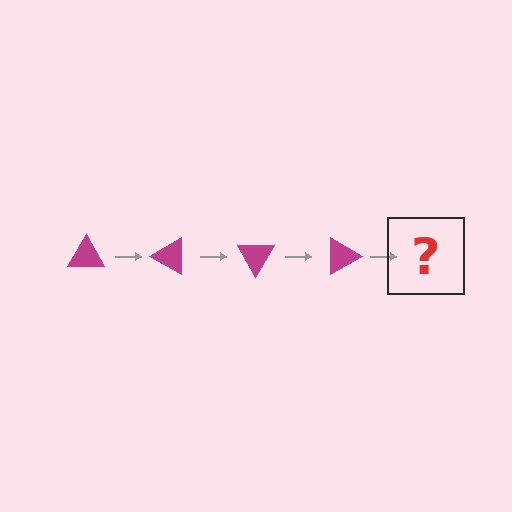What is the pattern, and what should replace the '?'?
The pattern is that the triangle rotates 30 degrees each step. The '?' should be a magenta triangle rotated 120 degrees.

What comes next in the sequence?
The next element should be a magenta triangle rotated 120 degrees.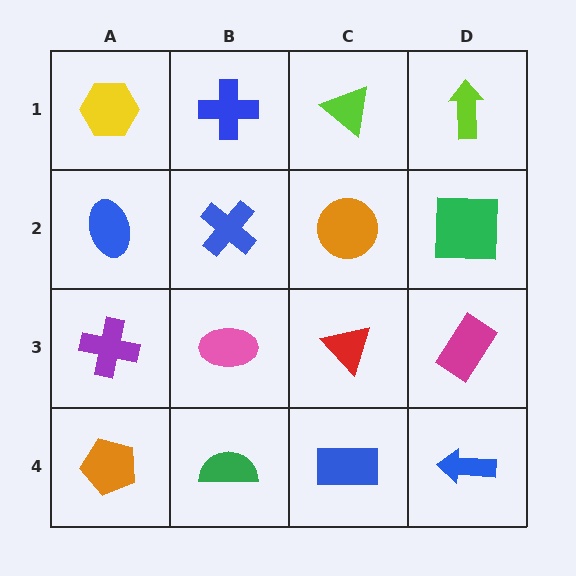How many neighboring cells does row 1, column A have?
2.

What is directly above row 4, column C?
A red triangle.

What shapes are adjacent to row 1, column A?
A blue ellipse (row 2, column A), a blue cross (row 1, column B).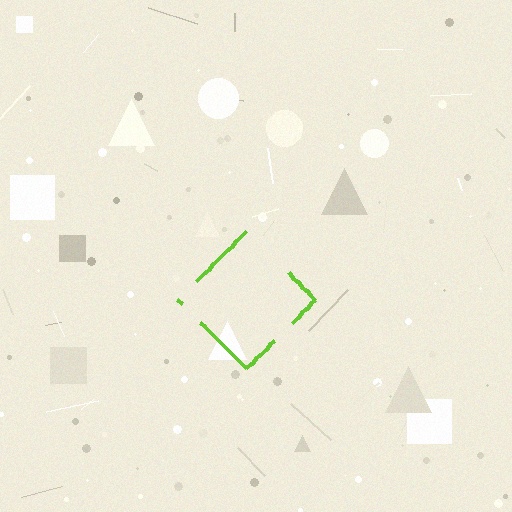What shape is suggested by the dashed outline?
The dashed outline suggests a diamond.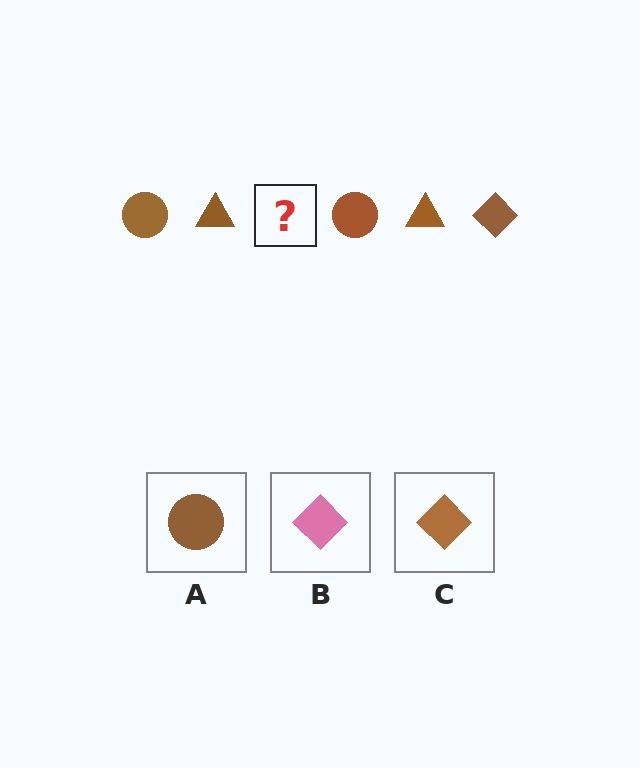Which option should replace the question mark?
Option C.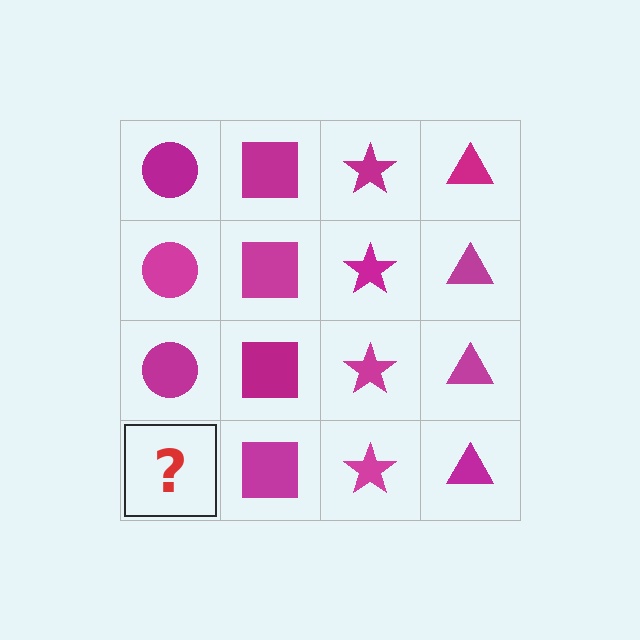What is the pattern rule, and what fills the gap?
The rule is that each column has a consistent shape. The gap should be filled with a magenta circle.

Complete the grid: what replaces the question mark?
The question mark should be replaced with a magenta circle.